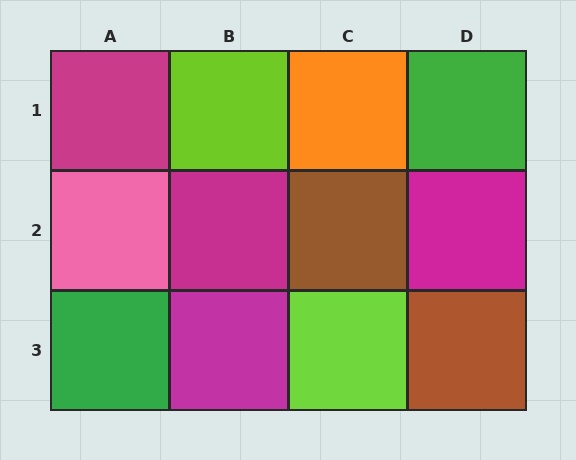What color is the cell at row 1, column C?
Orange.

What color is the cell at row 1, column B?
Lime.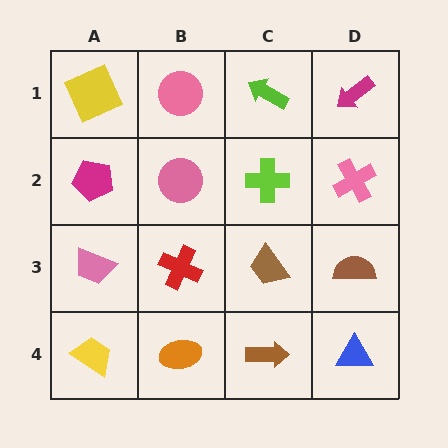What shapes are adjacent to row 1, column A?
A magenta pentagon (row 2, column A), a pink circle (row 1, column B).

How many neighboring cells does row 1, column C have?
3.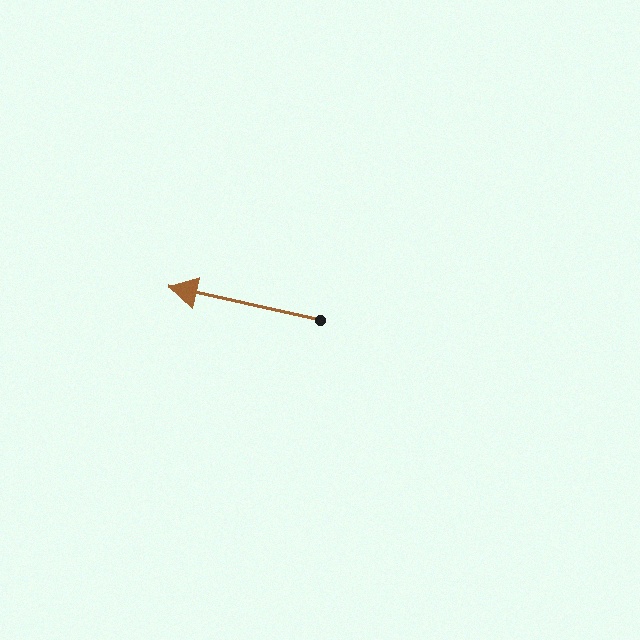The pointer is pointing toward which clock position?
Roughly 9 o'clock.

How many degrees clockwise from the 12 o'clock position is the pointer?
Approximately 282 degrees.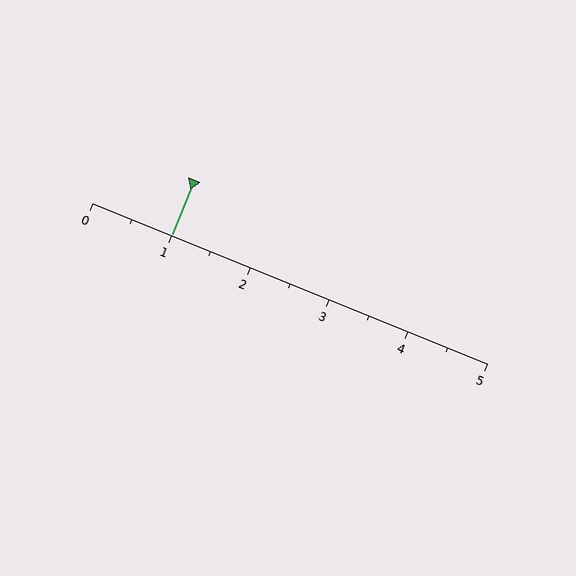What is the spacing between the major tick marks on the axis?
The major ticks are spaced 1 apart.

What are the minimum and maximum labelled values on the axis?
The axis runs from 0 to 5.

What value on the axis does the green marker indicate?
The marker indicates approximately 1.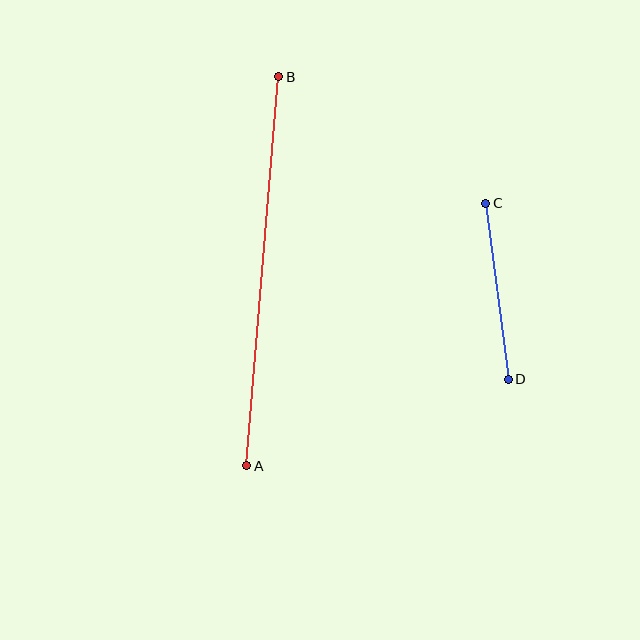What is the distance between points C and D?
The distance is approximately 178 pixels.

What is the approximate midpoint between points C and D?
The midpoint is at approximately (497, 291) pixels.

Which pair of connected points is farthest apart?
Points A and B are farthest apart.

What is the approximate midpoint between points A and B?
The midpoint is at approximately (263, 271) pixels.